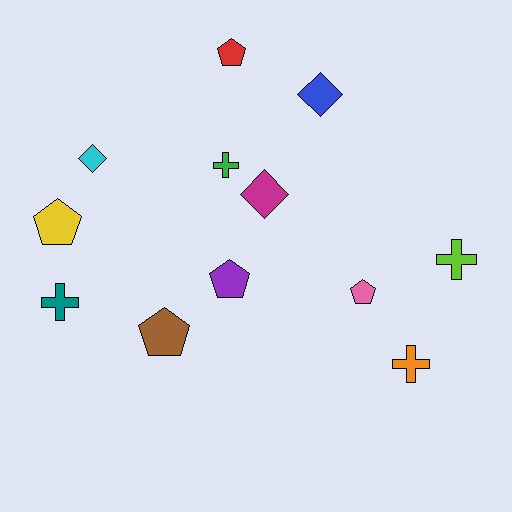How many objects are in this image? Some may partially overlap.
There are 12 objects.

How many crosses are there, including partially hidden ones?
There are 4 crosses.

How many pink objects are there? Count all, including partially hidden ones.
There is 1 pink object.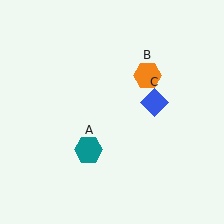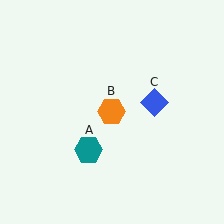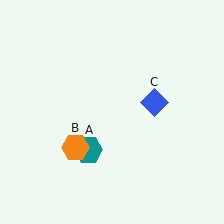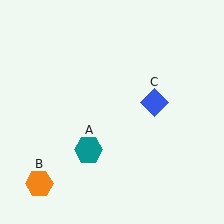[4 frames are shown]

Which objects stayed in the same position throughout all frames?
Teal hexagon (object A) and blue diamond (object C) remained stationary.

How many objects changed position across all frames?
1 object changed position: orange hexagon (object B).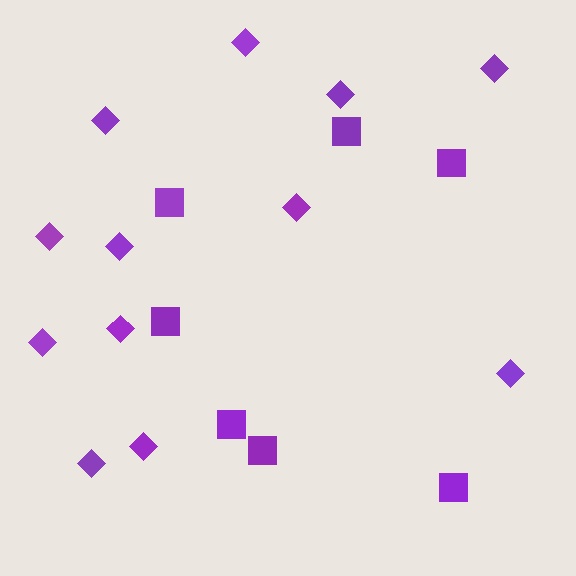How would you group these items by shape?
There are 2 groups: one group of diamonds (12) and one group of squares (7).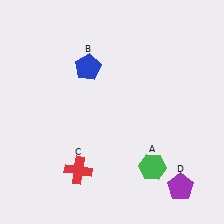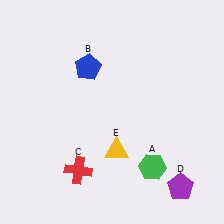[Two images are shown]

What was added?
A yellow triangle (E) was added in Image 2.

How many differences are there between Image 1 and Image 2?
There is 1 difference between the two images.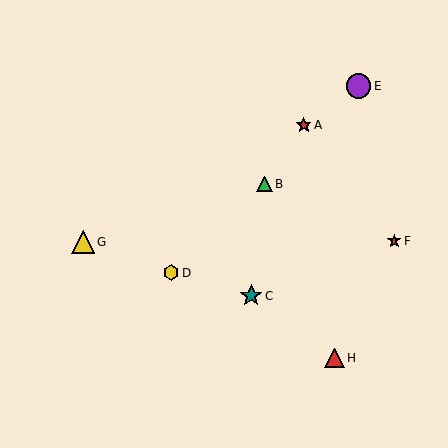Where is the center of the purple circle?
The center of the purple circle is at (359, 86).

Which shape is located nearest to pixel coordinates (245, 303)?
The teal star (labeled C) at (251, 296) is nearest to that location.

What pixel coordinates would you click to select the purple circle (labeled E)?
Click at (359, 86) to select the purple circle E.